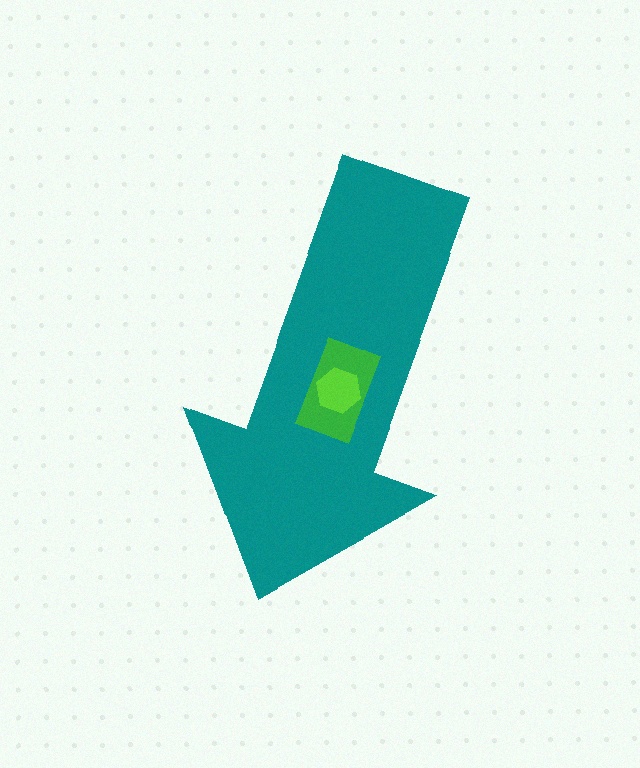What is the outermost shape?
The teal arrow.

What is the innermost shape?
The lime hexagon.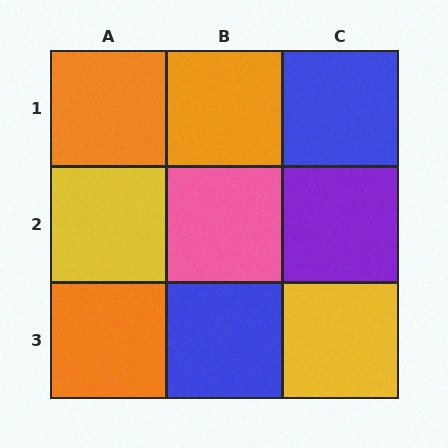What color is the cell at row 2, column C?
Purple.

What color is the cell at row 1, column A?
Orange.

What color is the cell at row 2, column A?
Yellow.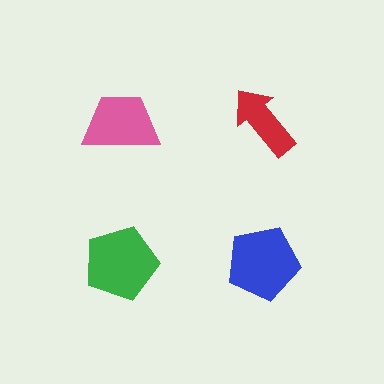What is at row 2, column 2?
A blue pentagon.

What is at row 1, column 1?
A pink trapezoid.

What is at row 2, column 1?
A green pentagon.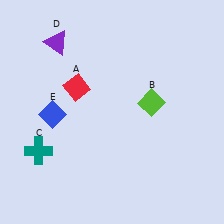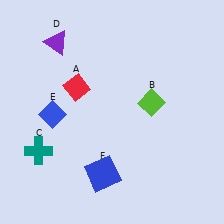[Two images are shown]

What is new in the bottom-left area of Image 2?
A blue square (F) was added in the bottom-left area of Image 2.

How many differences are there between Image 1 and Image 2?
There is 1 difference between the two images.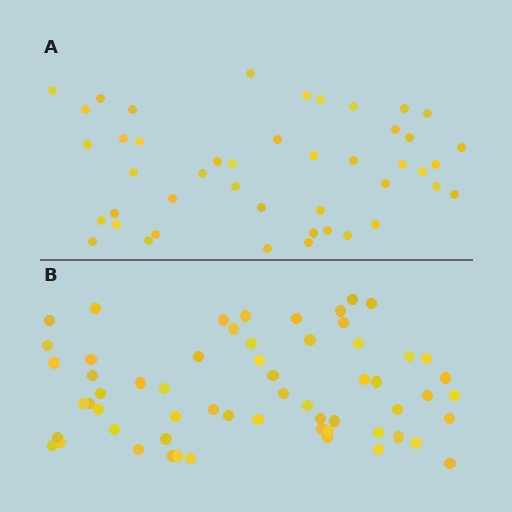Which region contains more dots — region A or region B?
Region B (the bottom region) has more dots.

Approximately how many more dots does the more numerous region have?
Region B has approximately 15 more dots than region A.